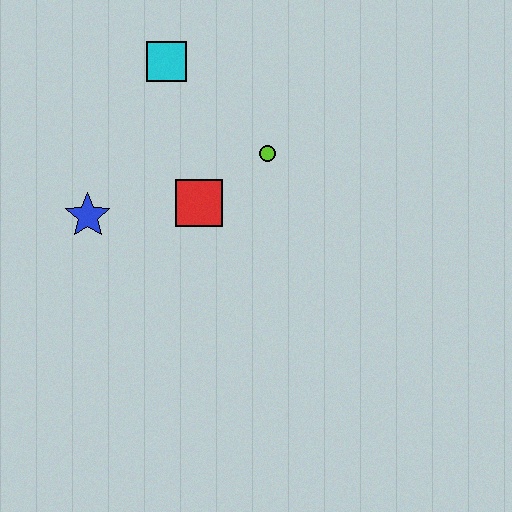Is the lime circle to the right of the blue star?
Yes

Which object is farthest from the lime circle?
The blue star is farthest from the lime circle.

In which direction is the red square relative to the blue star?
The red square is to the right of the blue star.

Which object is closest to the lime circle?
The red square is closest to the lime circle.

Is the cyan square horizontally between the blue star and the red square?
Yes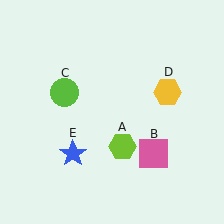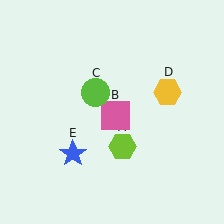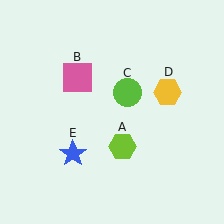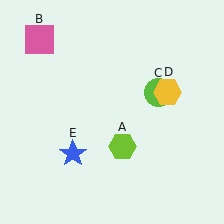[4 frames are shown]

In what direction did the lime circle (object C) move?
The lime circle (object C) moved right.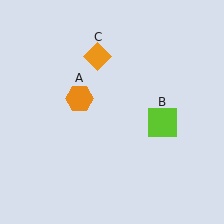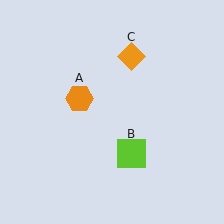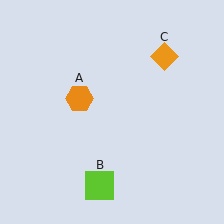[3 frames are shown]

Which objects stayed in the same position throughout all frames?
Orange hexagon (object A) remained stationary.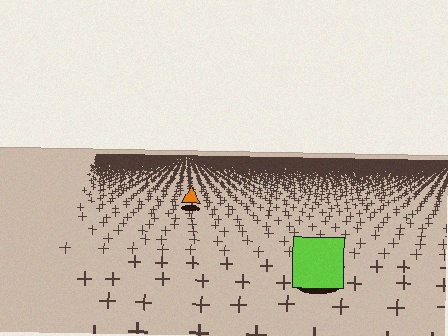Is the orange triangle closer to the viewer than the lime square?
No. The lime square is closer — you can tell from the texture gradient: the ground texture is coarser near it.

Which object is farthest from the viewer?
The orange triangle is farthest from the viewer. It appears smaller and the ground texture around it is denser.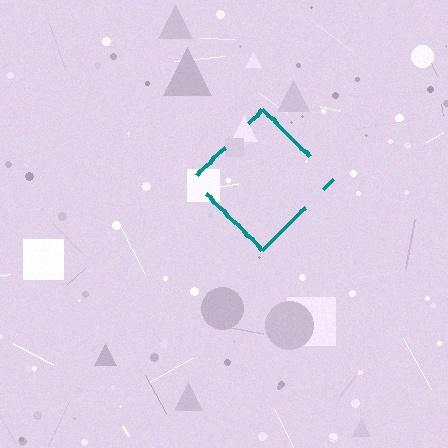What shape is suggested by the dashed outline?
The dashed outline suggests a diamond.